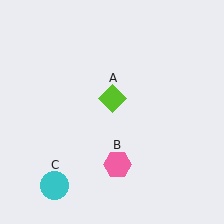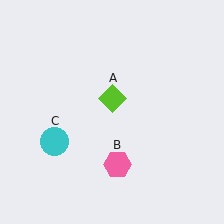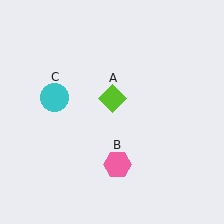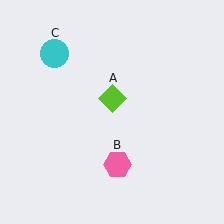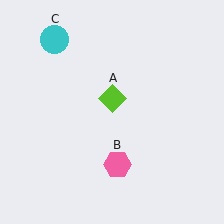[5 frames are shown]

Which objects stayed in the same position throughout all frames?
Lime diamond (object A) and pink hexagon (object B) remained stationary.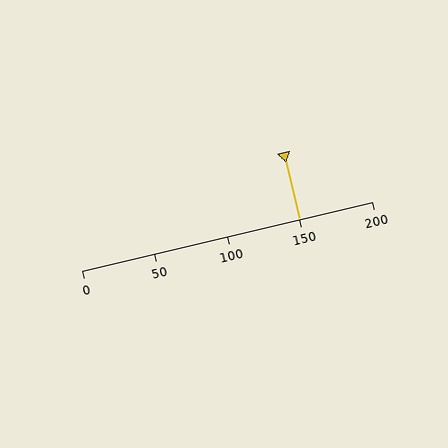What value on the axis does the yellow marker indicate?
The marker indicates approximately 150.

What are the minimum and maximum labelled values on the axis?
The axis runs from 0 to 200.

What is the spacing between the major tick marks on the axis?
The major ticks are spaced 50 apart.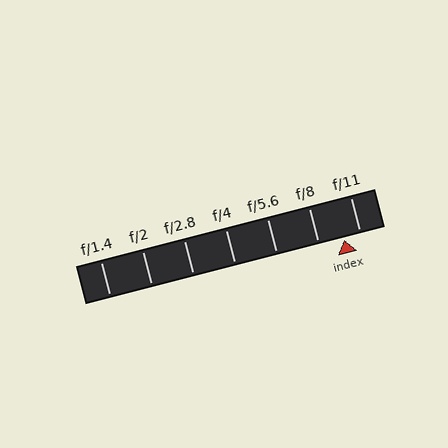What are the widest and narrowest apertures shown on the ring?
The widest aperture shown is f/1.4 and the narrowest is f/11.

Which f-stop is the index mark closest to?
The index mark is closest to f/11.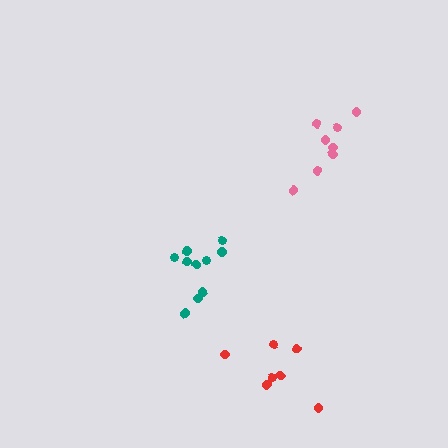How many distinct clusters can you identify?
There are 3 distinct clusters.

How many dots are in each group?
Group 1: 7 dots, Group 2: 10 dots, Group 3: 8 dots (25 total).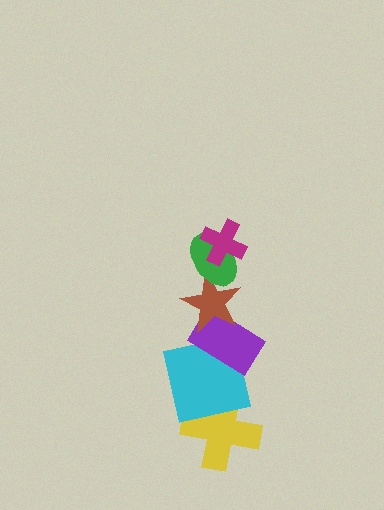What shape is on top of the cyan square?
The purple rectangle is on top of the cyan square.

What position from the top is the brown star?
The brown star is 3rd from the top.